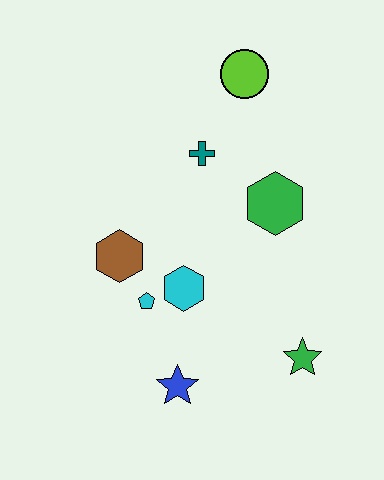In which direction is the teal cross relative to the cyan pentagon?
The teal cross is above the cyan pentagon.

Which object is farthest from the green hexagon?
The blue star is farthest from the green hexagon.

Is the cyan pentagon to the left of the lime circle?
Yes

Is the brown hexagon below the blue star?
No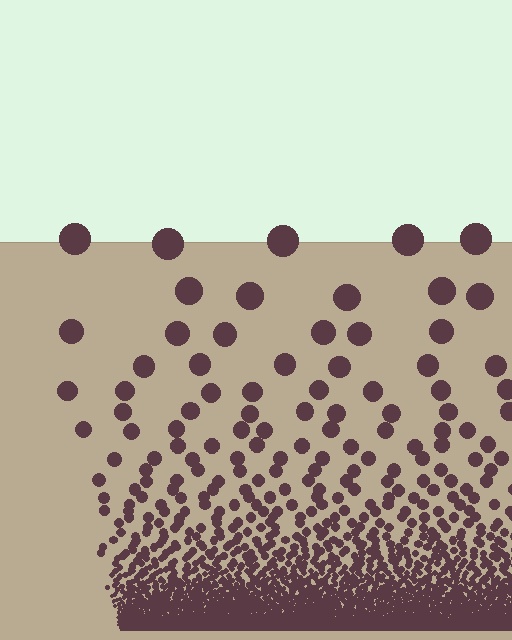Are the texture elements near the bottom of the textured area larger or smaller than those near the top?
Smaller. The gradient is inverted — elements near the bottom are smaller and denser.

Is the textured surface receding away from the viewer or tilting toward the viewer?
The surface appears to tilt toward the viewer. Texture elements get larger and sparser toward the top.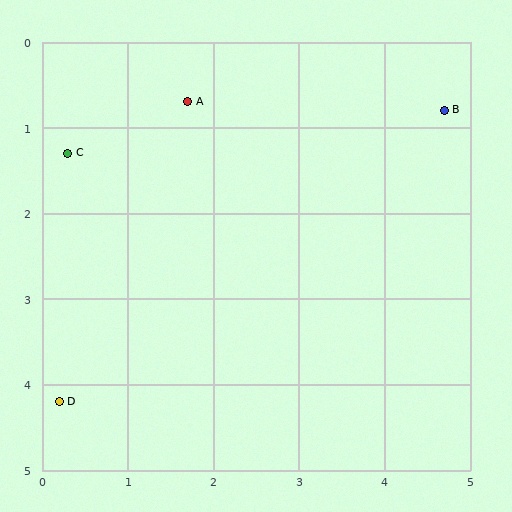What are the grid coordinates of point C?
Point C is at approximately (0.3, 1.3).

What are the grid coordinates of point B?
Point B is at approximately (4.7, 0.8).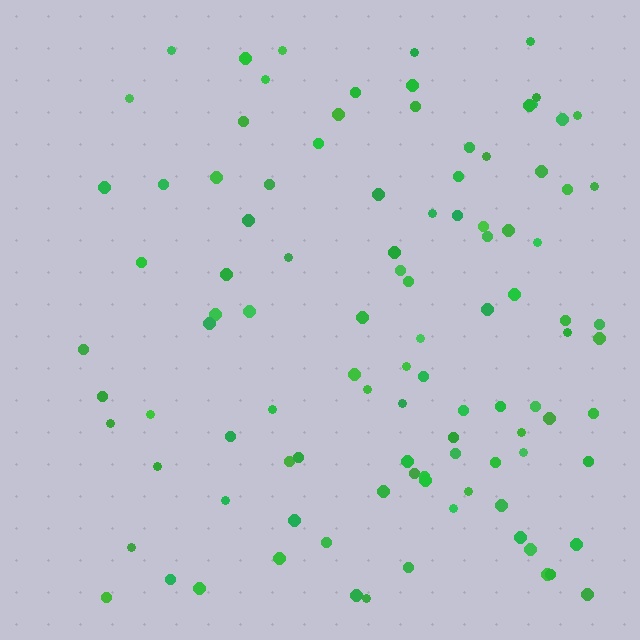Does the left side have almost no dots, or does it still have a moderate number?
Still a moderate number, just noticeably fewer than the right.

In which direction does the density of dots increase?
From left to right, with the right side densest.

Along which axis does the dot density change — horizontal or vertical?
Horizontal.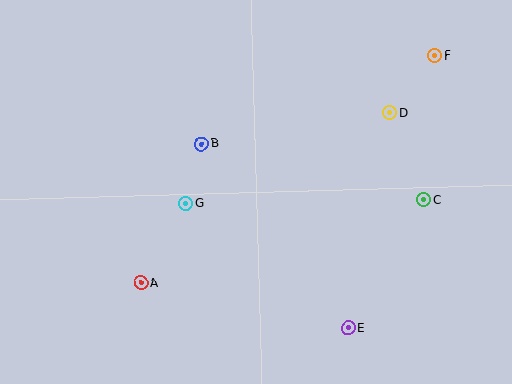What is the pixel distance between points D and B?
The distance between D and B is 190 pixels.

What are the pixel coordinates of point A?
Point A is at (141, 283).